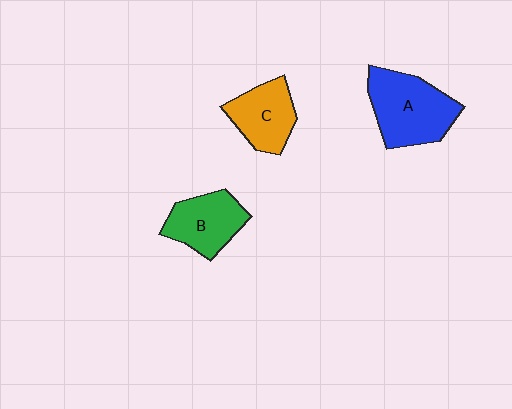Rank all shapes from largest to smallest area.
From largest to smallest: A (blue), B (green), C (orange).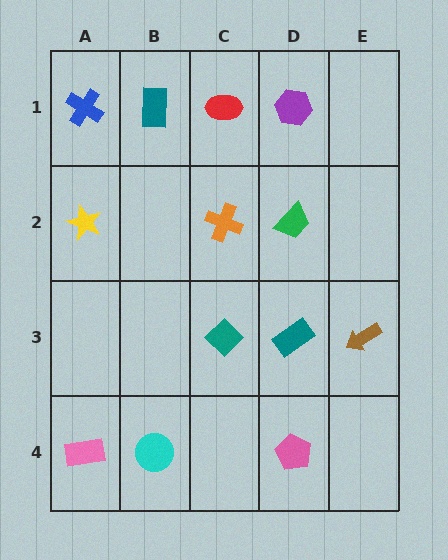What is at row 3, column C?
A teal diamond.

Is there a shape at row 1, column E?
No, that cell is empty.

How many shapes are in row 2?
3 shapes.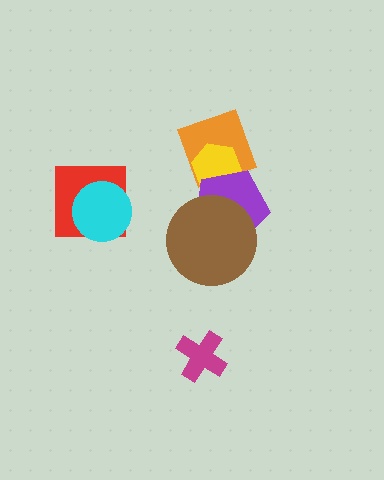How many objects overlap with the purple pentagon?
3 objects overlap with the purple pentagon.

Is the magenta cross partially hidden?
No, no other shape covers it.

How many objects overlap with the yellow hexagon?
2 objects overlap with the yellow hexagon.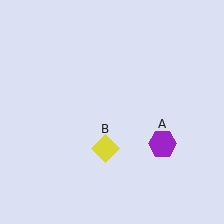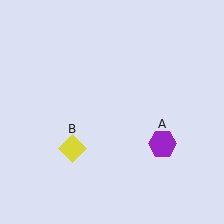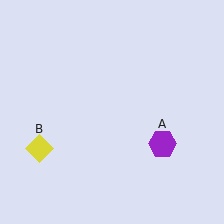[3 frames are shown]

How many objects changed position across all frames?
1 object changed position: yellow diamond (object B).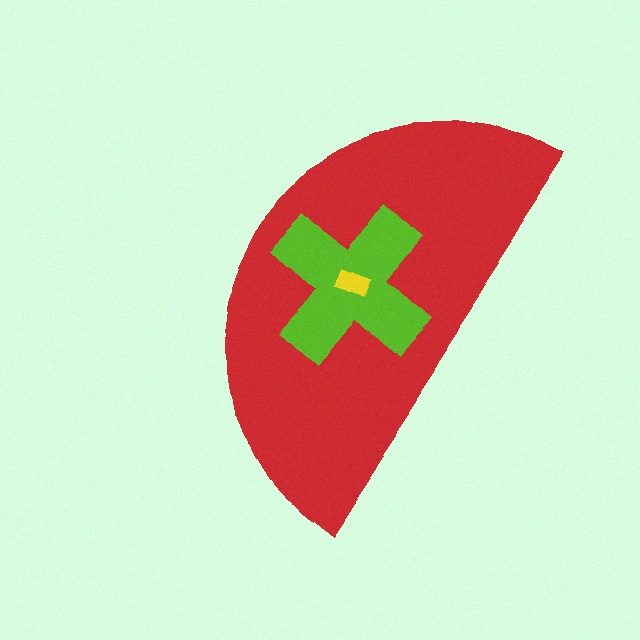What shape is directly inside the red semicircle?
The lime cross.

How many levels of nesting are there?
3.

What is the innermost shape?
The yellow rectangle.